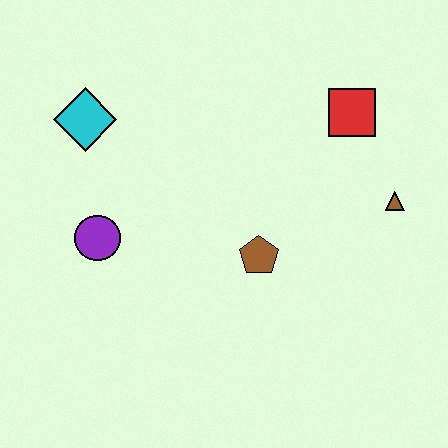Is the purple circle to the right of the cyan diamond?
Yes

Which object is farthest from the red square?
The purple circle is farthest from the red square.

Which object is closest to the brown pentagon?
The brown triangle is closest to the brown pentagon.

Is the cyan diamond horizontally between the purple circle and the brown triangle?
No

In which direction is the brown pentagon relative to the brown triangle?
The brown pentagon is to the left of the brown triangle.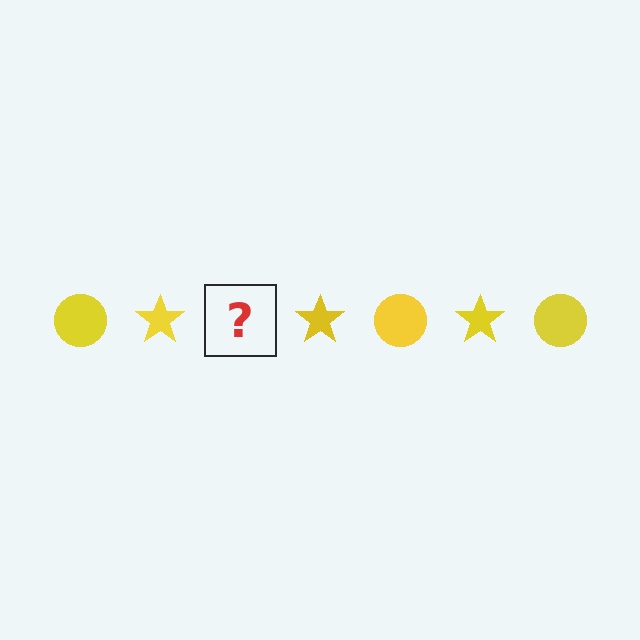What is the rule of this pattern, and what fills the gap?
The rule is that the pattern cycles through circle, star shapes in yellow. The gap should be filled with a yellow circle.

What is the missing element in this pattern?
The missing element is a yellow circle.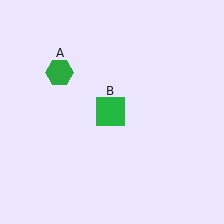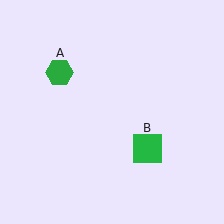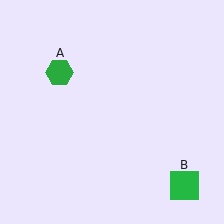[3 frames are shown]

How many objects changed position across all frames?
1 object changed position: green square (object B).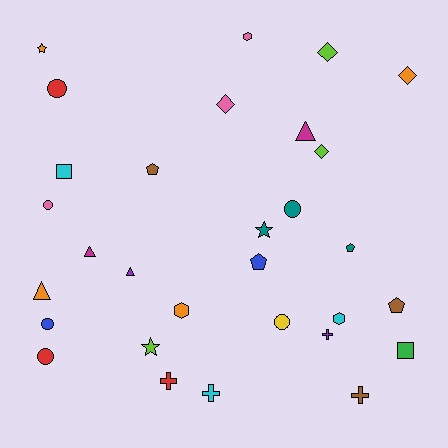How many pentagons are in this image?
There are 4 pentagons.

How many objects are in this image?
There are 30 objects.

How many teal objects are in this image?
There are 3 teal objects.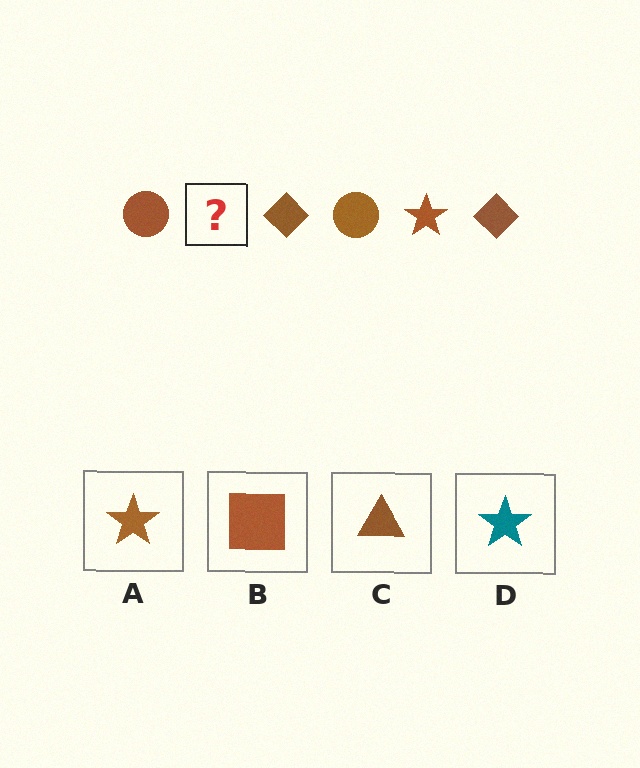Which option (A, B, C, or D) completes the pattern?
A.